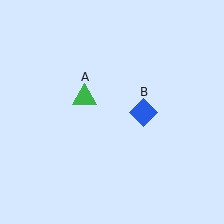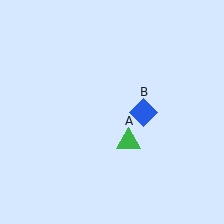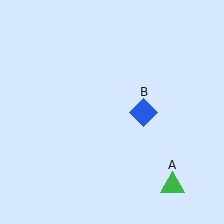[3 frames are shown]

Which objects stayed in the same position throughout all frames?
Blue diamond (object B) remained stationary.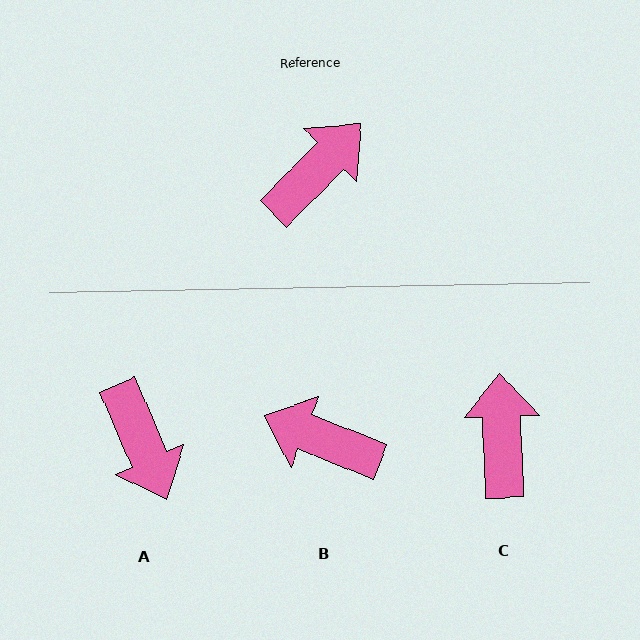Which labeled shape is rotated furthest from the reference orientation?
B, about 113 degrees away.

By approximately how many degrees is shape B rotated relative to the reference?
Approximately 113 degrees counter-clockwise.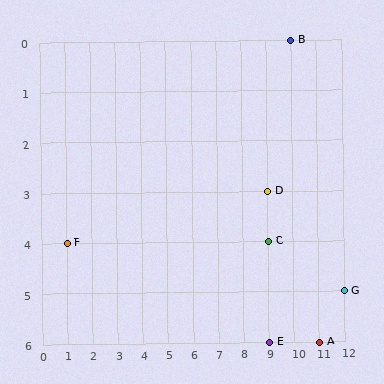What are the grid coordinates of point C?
Point C is at grid coordinates (9, 4).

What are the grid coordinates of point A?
Point A is at grid coordinates (11, 6).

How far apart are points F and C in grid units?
Points F and C are 8 columns apart.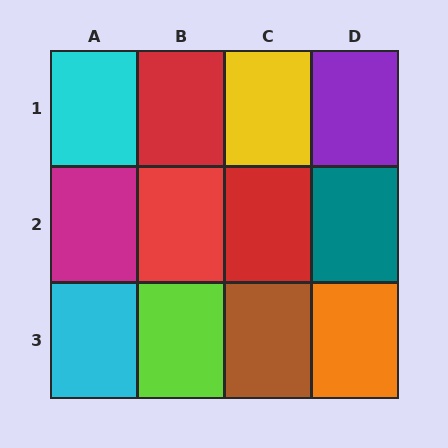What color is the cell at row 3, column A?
Cyan.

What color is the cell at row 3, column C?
Brown.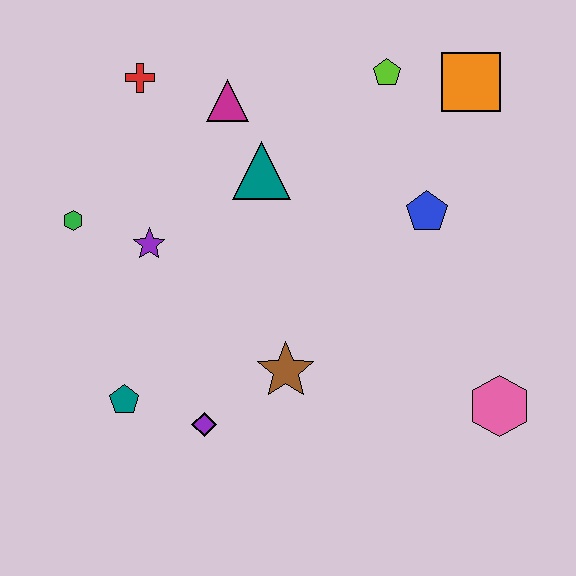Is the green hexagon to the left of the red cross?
Yes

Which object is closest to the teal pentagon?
The purple diamond is closest to the teal pentagon.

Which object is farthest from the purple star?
The pink hexagon is farthest from the purple star.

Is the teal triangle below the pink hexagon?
No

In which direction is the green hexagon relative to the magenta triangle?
The green hexagon is to the left of the magenta triangle.